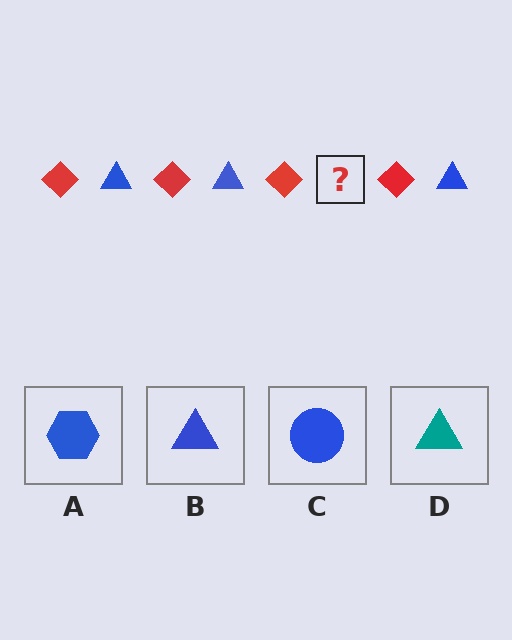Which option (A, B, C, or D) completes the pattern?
B.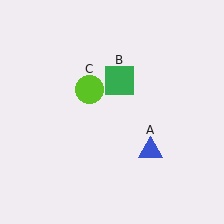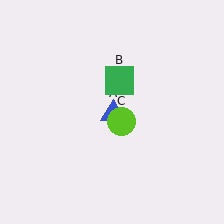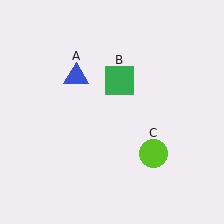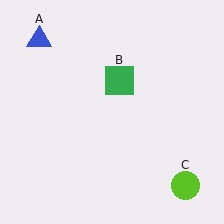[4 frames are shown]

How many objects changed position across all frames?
2 objects changed position: blue triangle (object A), lime circle (object C).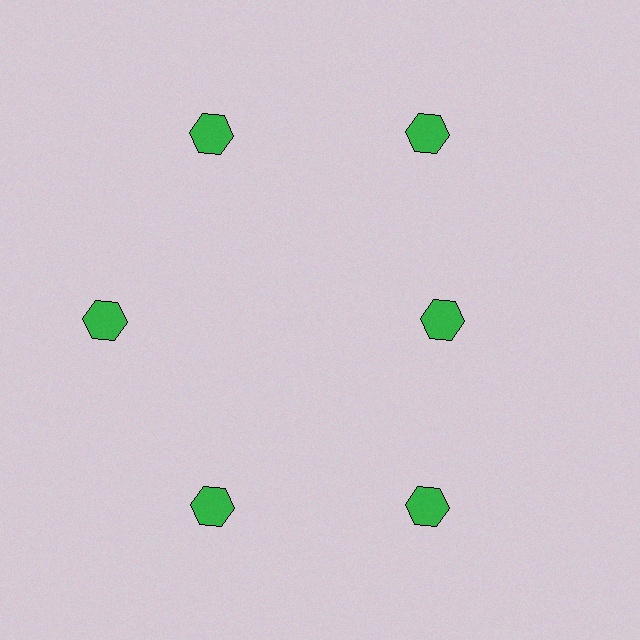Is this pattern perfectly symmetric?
No. The 6 green hexagons are arranged in a ring, but one element near the 3 o'clock position is pulled inward toward the center, breaking the 6-fold rotational symmetry.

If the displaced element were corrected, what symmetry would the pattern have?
It would have 6-fold rotational symmetry — the pattern would map onto itself every 60 degrees.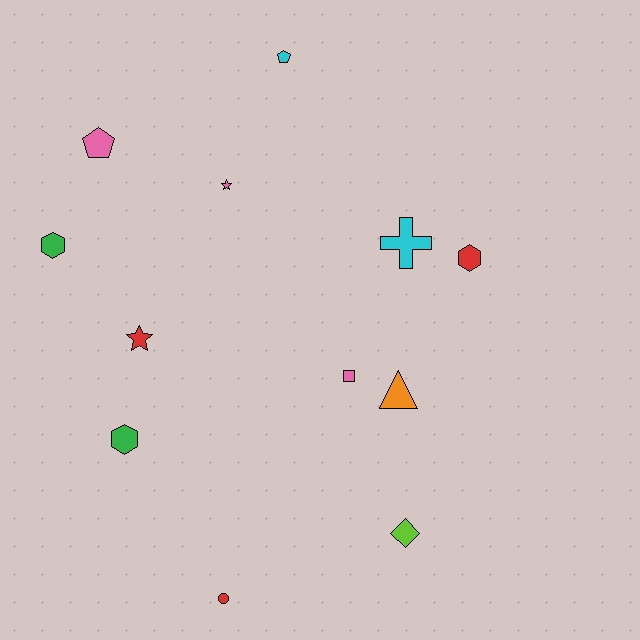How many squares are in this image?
There is 1 square.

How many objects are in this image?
There are 12 objects.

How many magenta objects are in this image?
There are no magenta objects.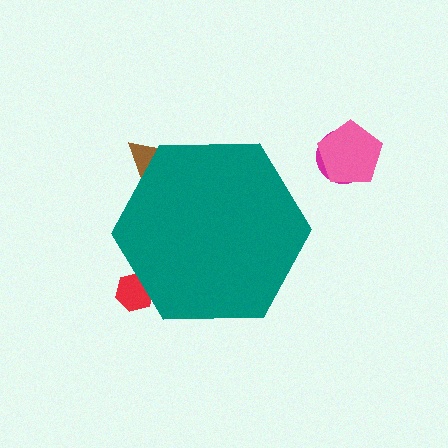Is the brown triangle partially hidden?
Yes, the brown triangle is partially hidden behind the teal hexagon.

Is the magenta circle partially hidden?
No, the magenta circle is fully visible.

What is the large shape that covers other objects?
A teal hexagon.